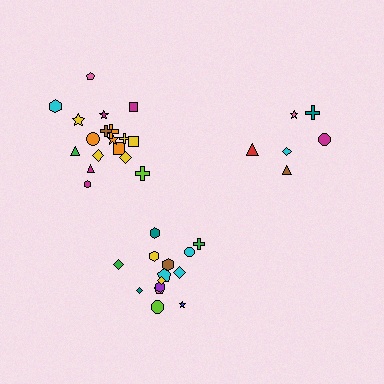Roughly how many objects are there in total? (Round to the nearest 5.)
Roughly 40 objects in total.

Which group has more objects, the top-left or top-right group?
The top-left group.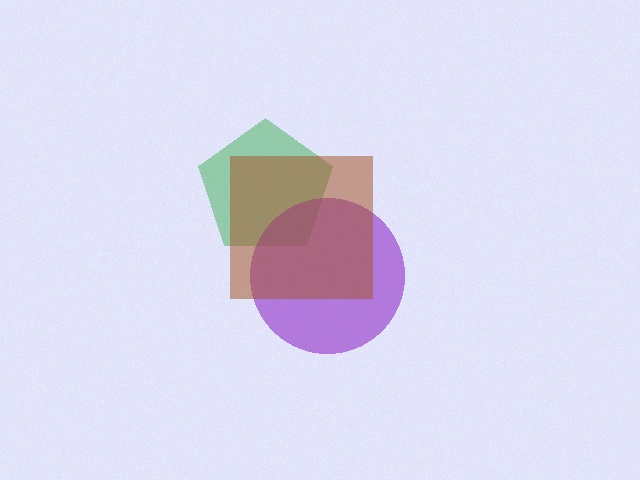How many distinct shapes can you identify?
There are 3 distinct shapes: a green pentagon, a purple circle, a brown square.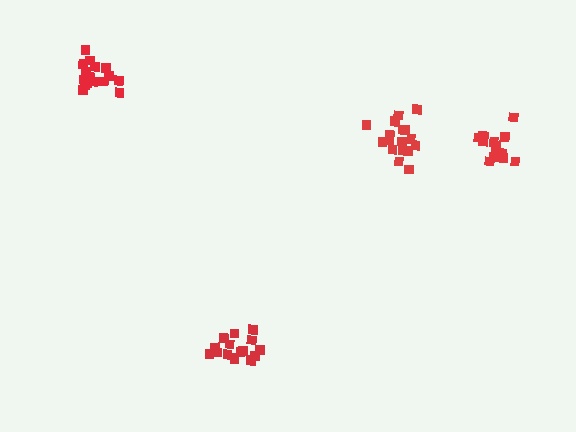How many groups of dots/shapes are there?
There are 4 groups.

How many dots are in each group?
Group 1: 17 dots, Group 2: 17 dots, Group 3: 16 dots, Group 4: 15 dots (65 total).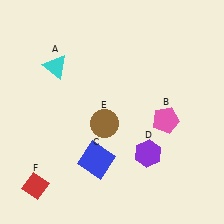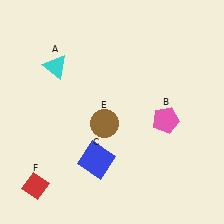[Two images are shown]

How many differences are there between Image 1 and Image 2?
There is 1 difference between the two images.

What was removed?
The purple hexagon (D) was removed in Image 2.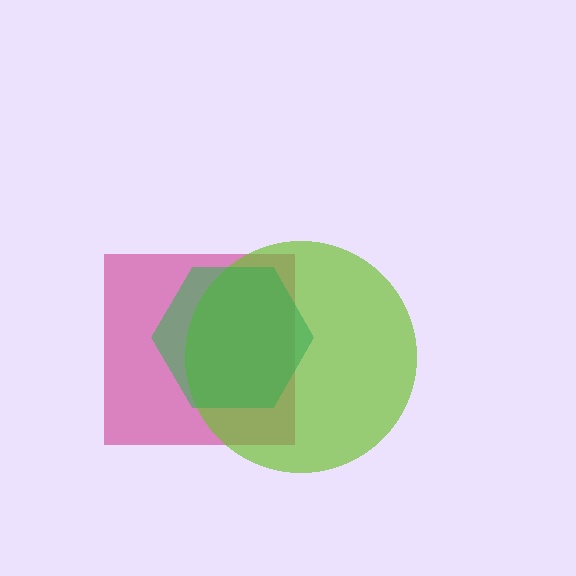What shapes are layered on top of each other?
The layered shapes are: a magenta square, a lime circle, a green hexagon.